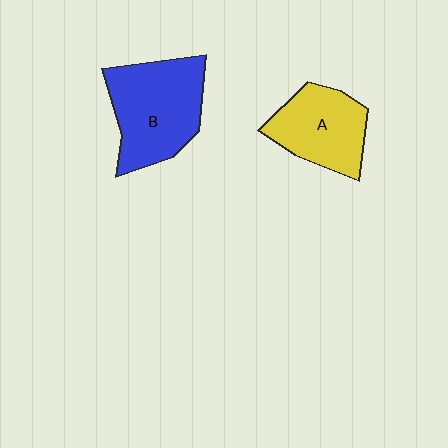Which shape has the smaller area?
Shape A (yellow).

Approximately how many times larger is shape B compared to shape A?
Approximately 1.3 times.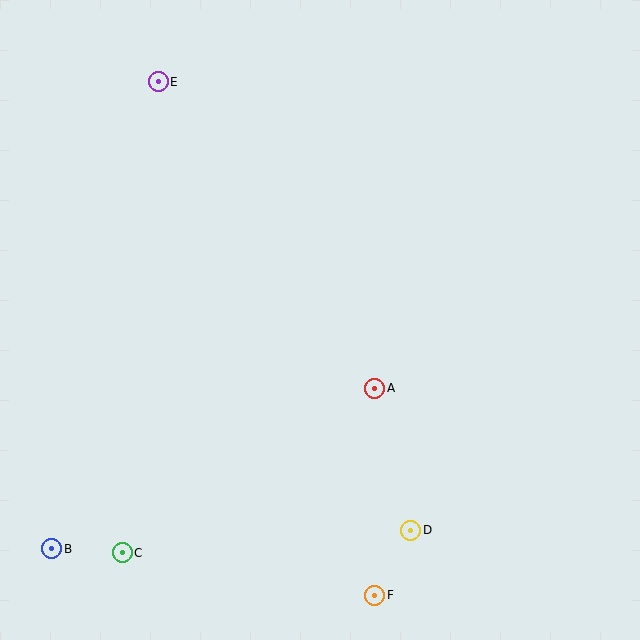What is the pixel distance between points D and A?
The distance between D and A is 146 pixels.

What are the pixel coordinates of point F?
Point F is at (375, 595).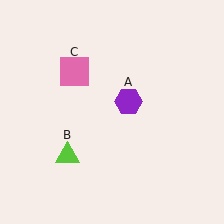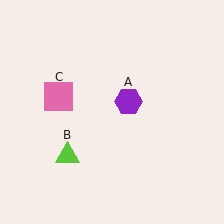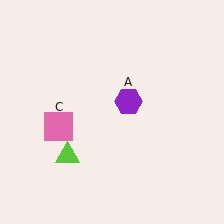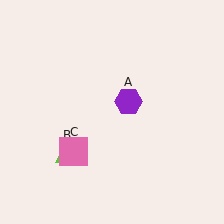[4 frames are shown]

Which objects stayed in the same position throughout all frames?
Purple hexagon (object A) and lime triangle (object B) remained stationary.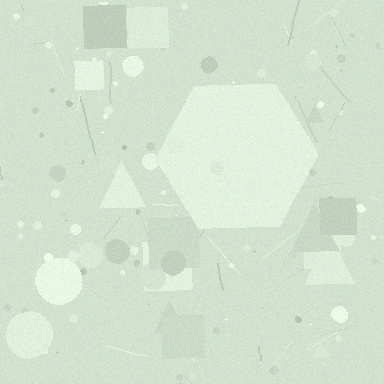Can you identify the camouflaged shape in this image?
The camouflaged shape is a hexagon.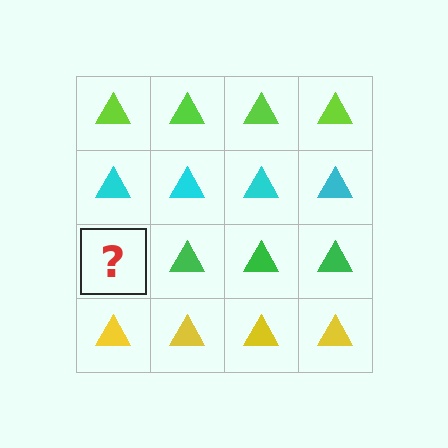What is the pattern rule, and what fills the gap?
The rule is that each row has a consistent color. The gap should be filled with a green triangle.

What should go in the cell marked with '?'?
The missing cell should contain a green triangle.